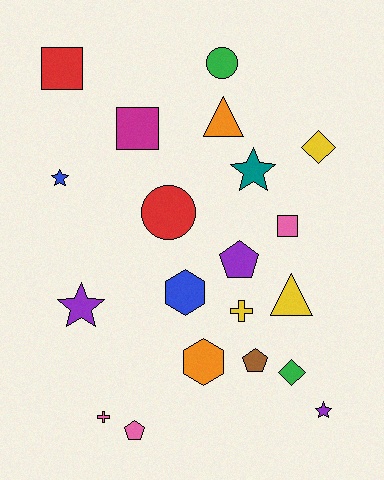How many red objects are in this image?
There are 2 red objects.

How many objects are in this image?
There are 20 objects.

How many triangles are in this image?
There are 2 triangles.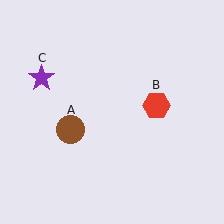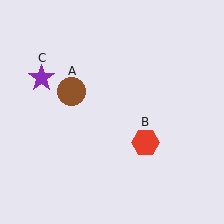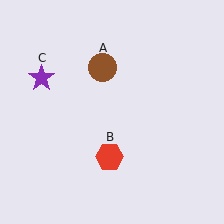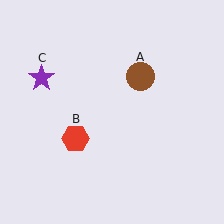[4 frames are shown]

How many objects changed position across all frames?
2 objects changed position: brown circle (object A), red hexagon (object B).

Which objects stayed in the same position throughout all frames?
Purple star (object C) remained stationary.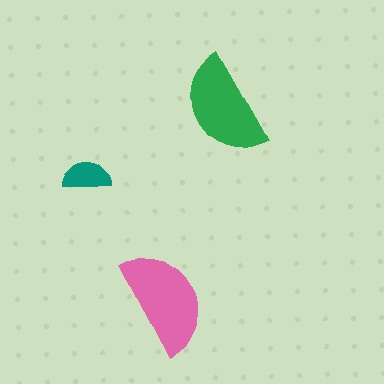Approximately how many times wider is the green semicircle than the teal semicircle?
About 2 times wider.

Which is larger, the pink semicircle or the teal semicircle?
The pink one.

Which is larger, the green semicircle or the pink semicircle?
The pink one.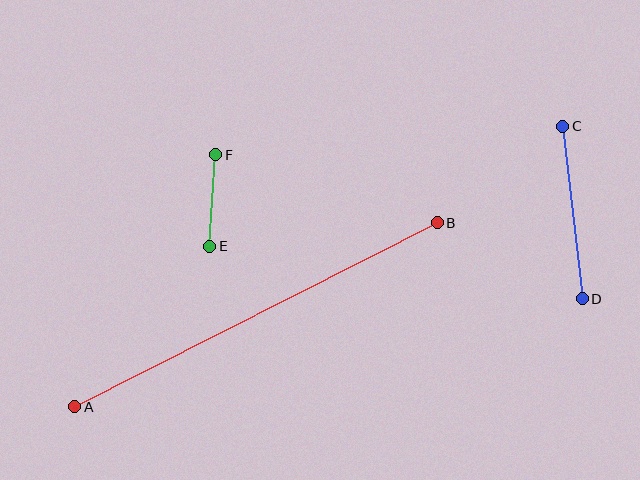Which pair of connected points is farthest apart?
Points A and B are farthest apart.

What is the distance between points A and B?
The distance is approximately 406 pixels.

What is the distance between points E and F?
The distance is approximately 92 pixels.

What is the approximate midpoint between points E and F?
The midpoint is at approximately (213, 201) pixels.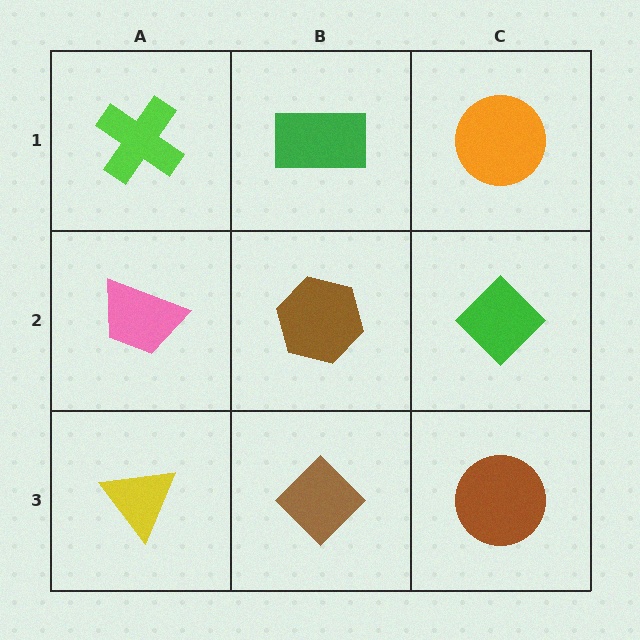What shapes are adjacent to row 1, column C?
A green diamond (row 2, column C), a green rectangle (row 1, column B).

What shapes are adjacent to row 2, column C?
An orange circle (row 1, column C), a brown circle (row 3, column C), a brown hexagon (row 2, column B).